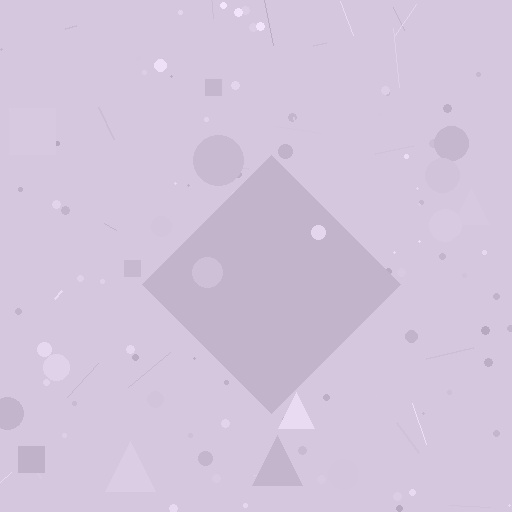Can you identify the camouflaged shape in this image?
The camouflaged shape is a diamond.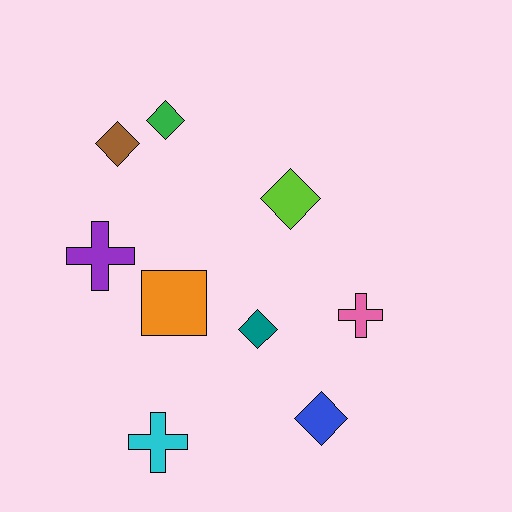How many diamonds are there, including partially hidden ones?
There are 5 diamonds.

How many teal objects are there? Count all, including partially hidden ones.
There is 1 teal object.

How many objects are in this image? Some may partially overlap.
There are 9 objects.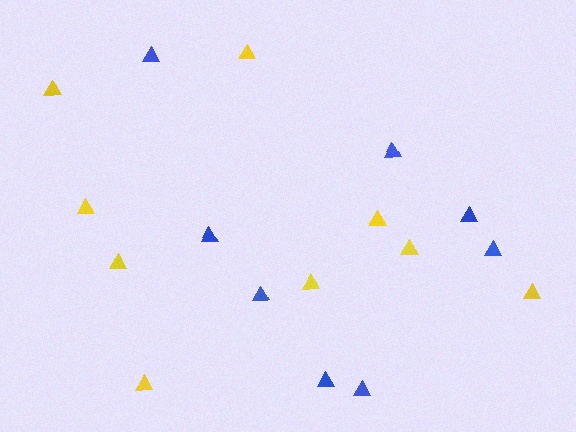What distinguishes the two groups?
There are 2 groups: one group of yellow triangles (9) and one group of blue triangles (8).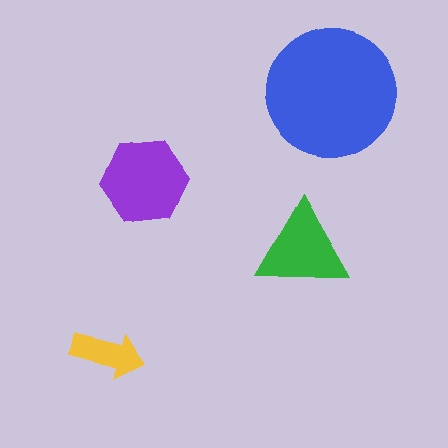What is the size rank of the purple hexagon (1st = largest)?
2nd.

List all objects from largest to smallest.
The blue circle, the purple hexagon, the green triangle, the yellow arrow.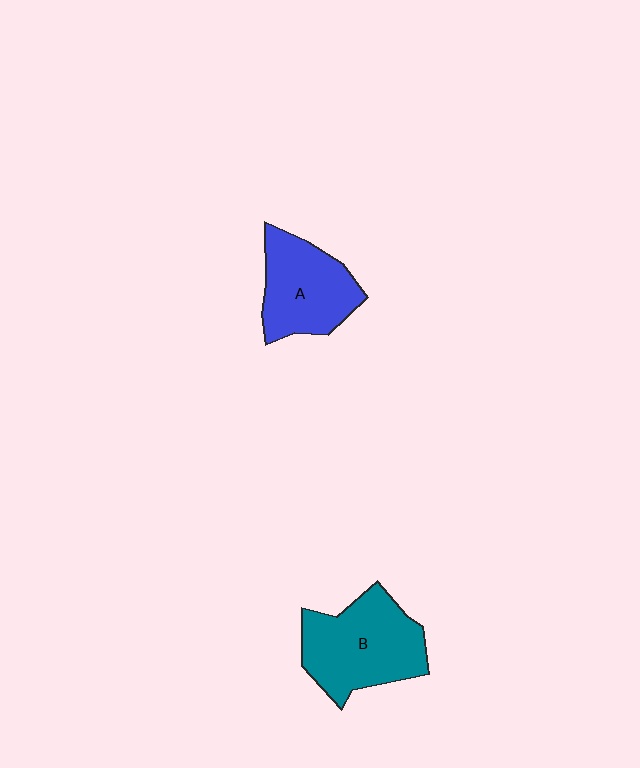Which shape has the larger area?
Shape B (teal).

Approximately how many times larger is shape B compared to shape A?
Approximately 1.2 times.